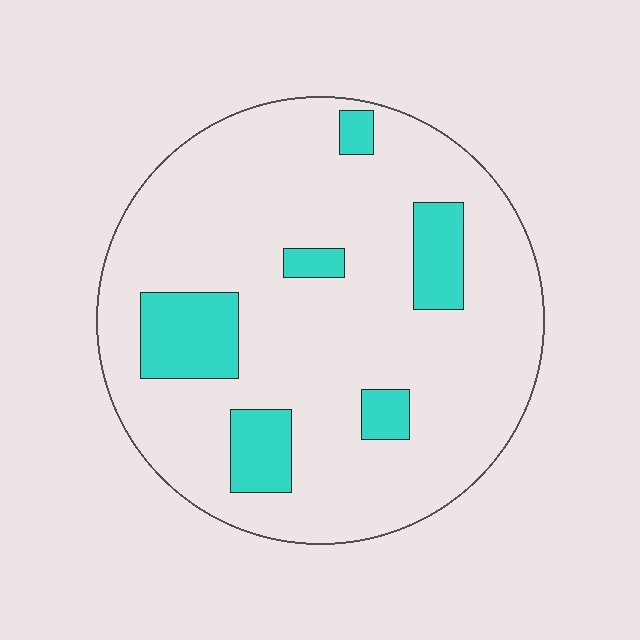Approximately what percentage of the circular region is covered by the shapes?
Approximately 15%.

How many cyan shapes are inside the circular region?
6.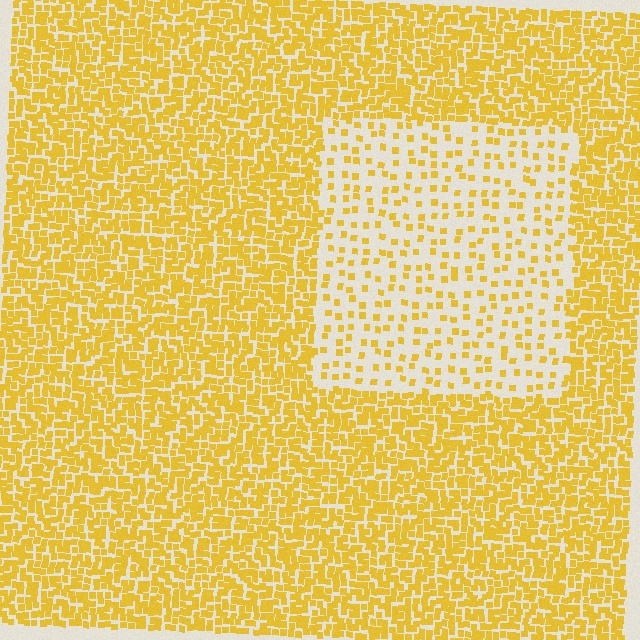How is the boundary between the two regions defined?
The boundary is defined by a change in element density (approximately 3.0x ratio). All elements are the same color, size, and shape.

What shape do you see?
I see a rectangle.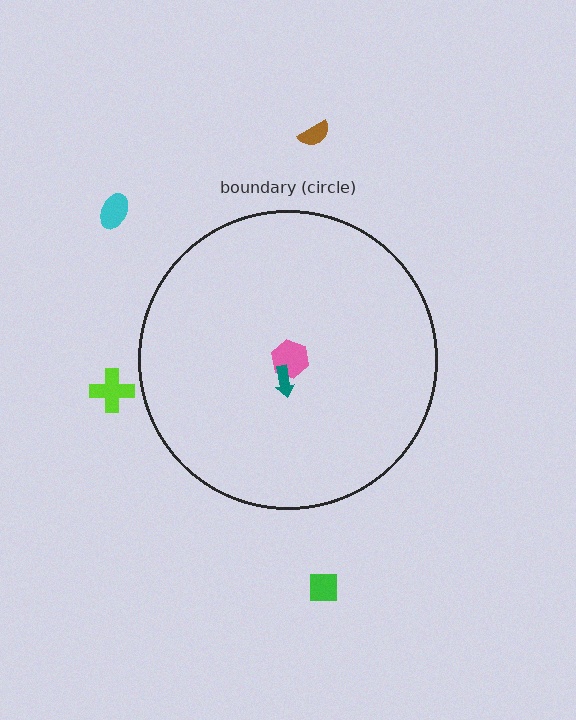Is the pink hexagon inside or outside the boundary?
Inside.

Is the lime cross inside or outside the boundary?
Outside.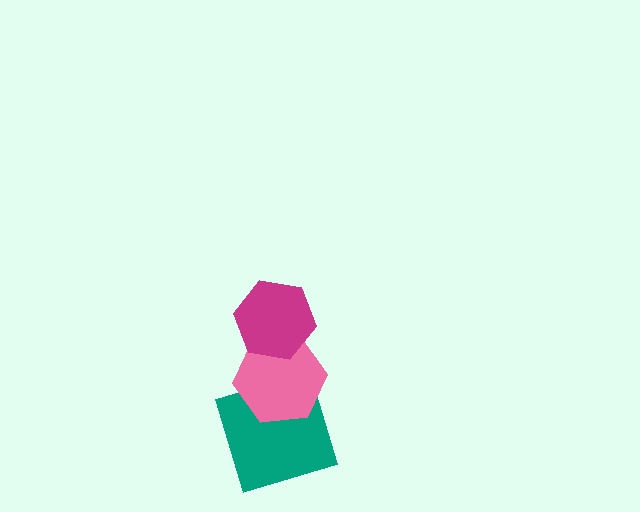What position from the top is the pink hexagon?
The pink hexagon is 2nd from the top.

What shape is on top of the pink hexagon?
The magenta hexagon is on top of the pink hexagon.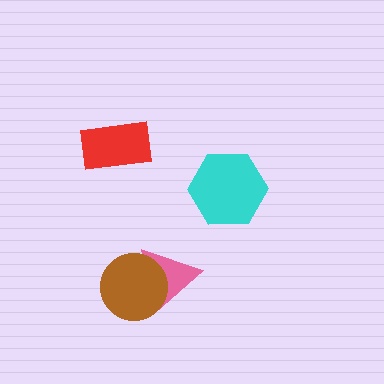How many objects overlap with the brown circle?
1 object overlaps with the brown circle.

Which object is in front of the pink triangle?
The brown circle is in front of the pink triangle.